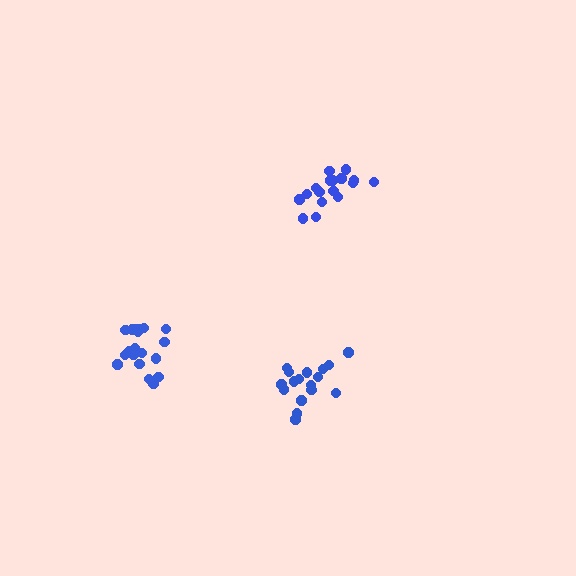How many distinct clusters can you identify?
There are 3 distinct clusters.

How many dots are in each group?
Group 1: 17 dots, Group 2: 17 dots, Group 3: 19 dots (53 total).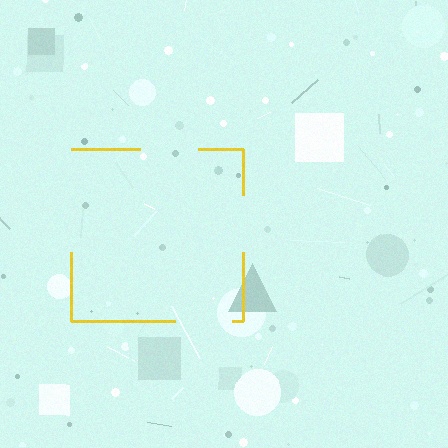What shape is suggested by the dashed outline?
The dashed outline suggests a square.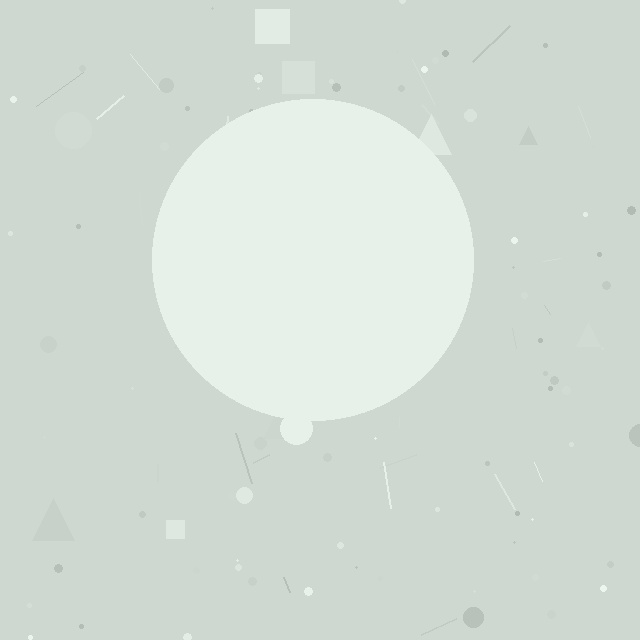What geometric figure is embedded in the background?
A circle is embedded in the background.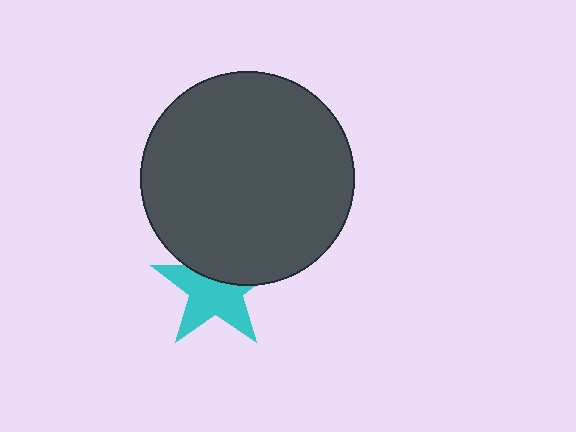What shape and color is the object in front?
The object in front is a dark gray circle.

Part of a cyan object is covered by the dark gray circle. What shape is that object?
It is a star.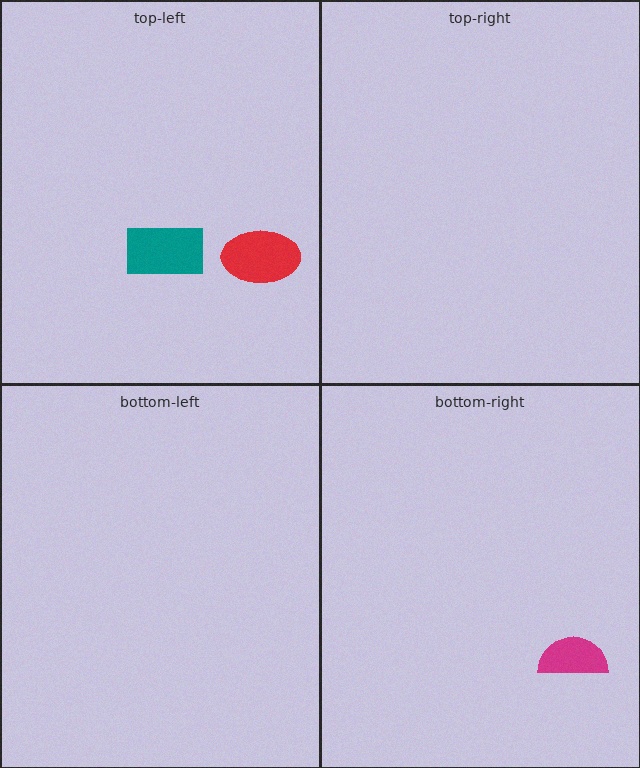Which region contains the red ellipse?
The top-left region.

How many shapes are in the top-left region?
2.